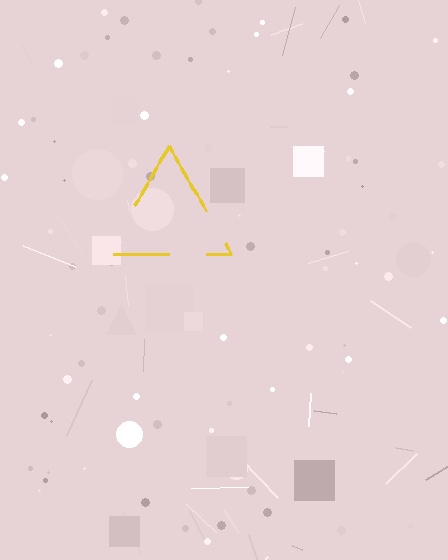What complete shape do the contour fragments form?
The contour fragments form a triangle.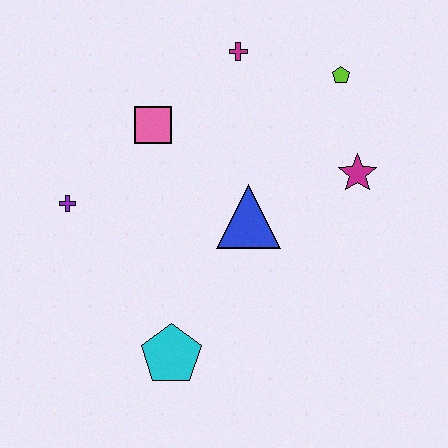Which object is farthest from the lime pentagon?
The cyan pentagon is farthest from the lime pentagon.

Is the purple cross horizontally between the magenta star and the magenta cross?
No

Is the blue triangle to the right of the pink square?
Yes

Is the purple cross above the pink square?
No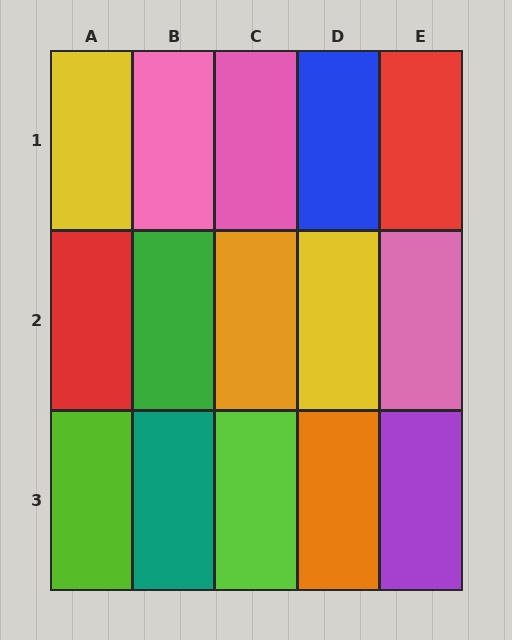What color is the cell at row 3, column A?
Lime.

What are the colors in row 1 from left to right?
Yellow, pink, pink, blue, red.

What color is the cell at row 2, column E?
Pink.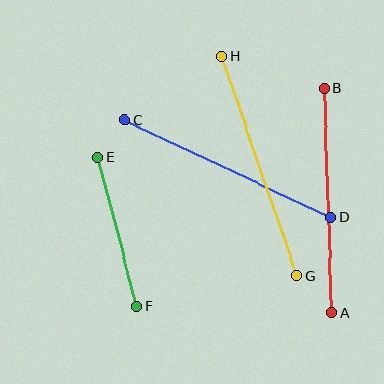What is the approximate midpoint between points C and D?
The midpoint is at approximately (228, 169) pixels.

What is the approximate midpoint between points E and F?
The midpoint is at approximately (117, 232) pixels.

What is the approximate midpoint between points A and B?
The midpoint is at approximately (328, 201) pixels.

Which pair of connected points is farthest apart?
Points G and H are farthest apart.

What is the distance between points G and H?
The distance is approximately 232 pixels.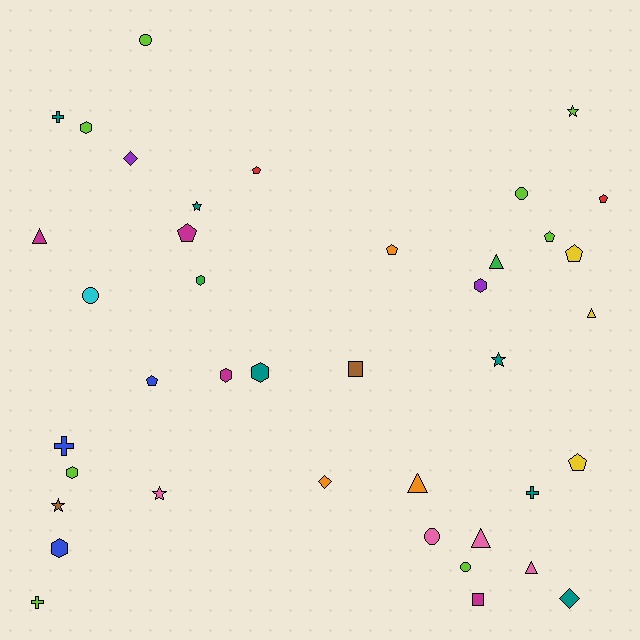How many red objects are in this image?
There are 2 red objects.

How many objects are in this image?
There are 40 objects.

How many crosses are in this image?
There are 4 crosses.